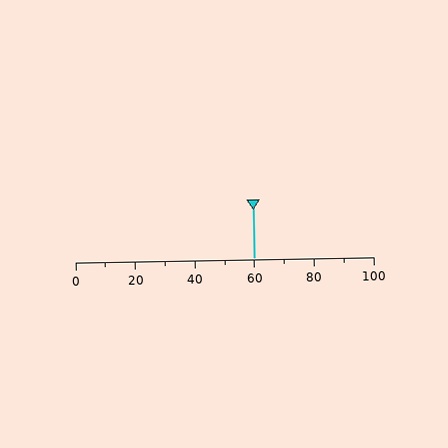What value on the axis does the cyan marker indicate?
The marker indicates approximately 60.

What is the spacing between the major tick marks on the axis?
The major ticks are spaced 20 apart.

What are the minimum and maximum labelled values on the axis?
The axis runs from 0 to 100.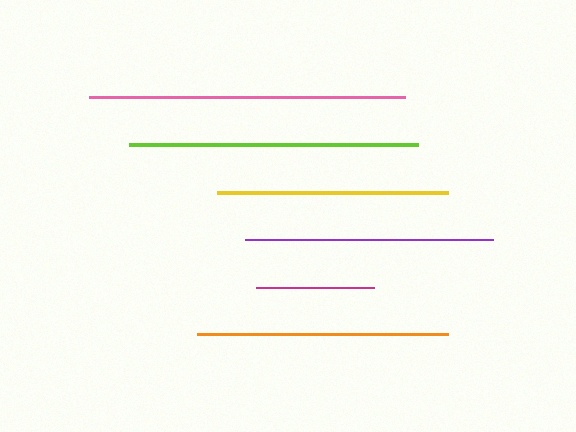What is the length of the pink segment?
The pink segment is approximately 316 pixels long.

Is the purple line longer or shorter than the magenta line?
The purple line is longer than the magenta line.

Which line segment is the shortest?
The magenta line is the shortest at approximately 118 pixels.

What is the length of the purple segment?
The purple segment is approximately 248 pixels long.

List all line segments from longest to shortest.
From longest to shortest: pink, lime, orange, purple, yellow, magenta.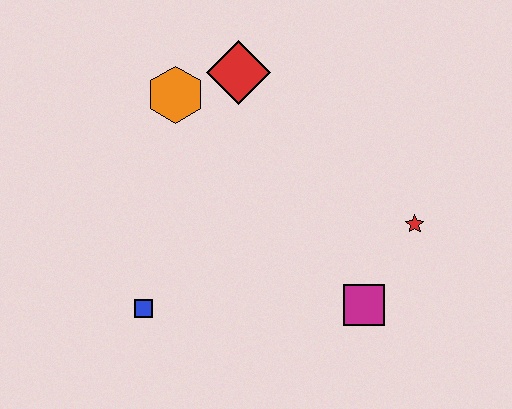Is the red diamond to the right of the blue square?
Yes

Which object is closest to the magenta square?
The red star is closest to the magenta square.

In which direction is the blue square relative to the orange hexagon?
The blue square is below the orange hexagon.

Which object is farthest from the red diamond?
The magenta square is farthest from the red diamond.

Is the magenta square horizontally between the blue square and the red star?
Yes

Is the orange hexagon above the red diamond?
No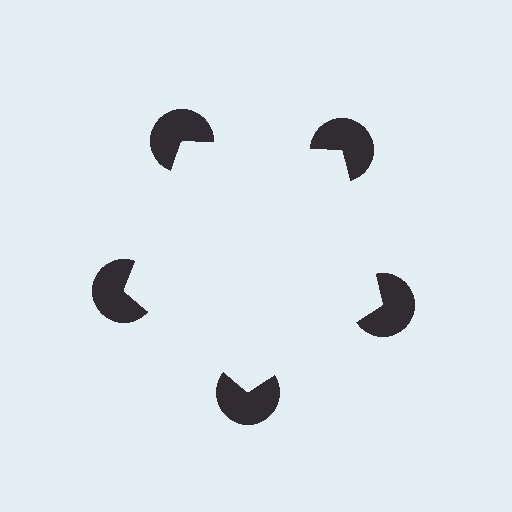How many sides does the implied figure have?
5 sides.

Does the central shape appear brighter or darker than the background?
It typically appears slightly brighter than the background, even though no actual brightness change is drawn.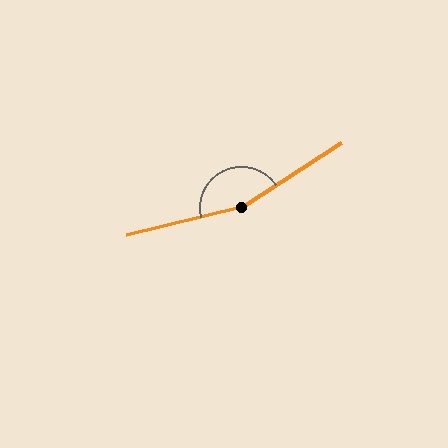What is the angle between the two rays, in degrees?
Approximately 160 degrees.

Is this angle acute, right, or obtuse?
It is obtuse.